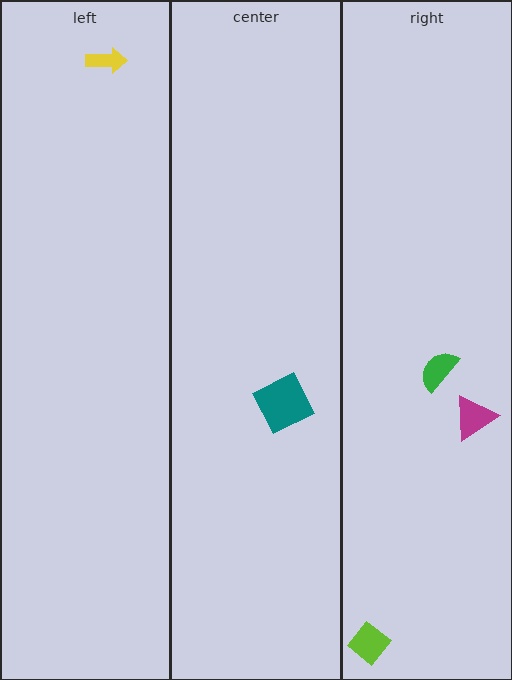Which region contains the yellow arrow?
The left region.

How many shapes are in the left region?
1.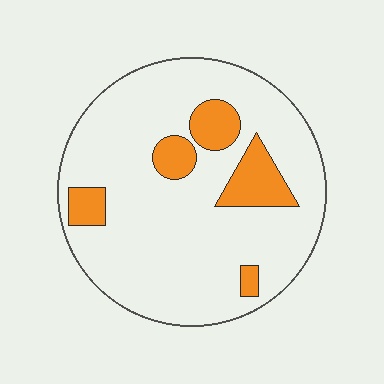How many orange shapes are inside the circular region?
5.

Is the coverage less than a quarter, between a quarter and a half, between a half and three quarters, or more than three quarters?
Less than a quarter.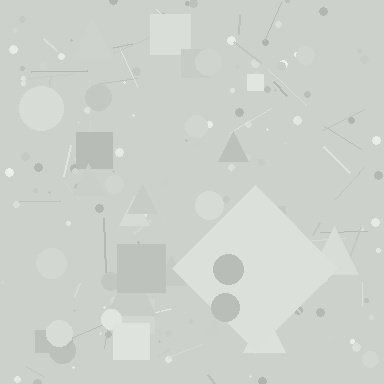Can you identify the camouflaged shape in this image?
The camouflaged shape is a diamond.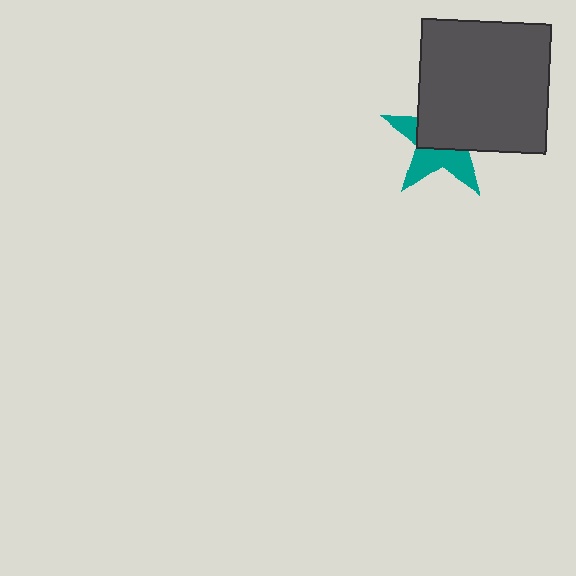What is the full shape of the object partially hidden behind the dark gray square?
The partially hidden object is a teal star.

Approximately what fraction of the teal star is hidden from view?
Roughly 56% of the teal star is hidden behind the dark gray square.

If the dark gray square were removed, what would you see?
You would see the complete teal star.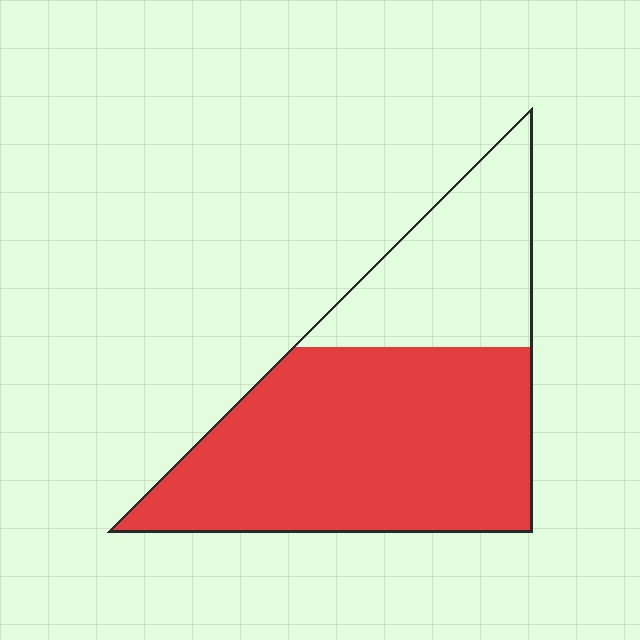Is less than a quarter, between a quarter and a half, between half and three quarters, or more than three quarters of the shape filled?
Between half and three quarters.